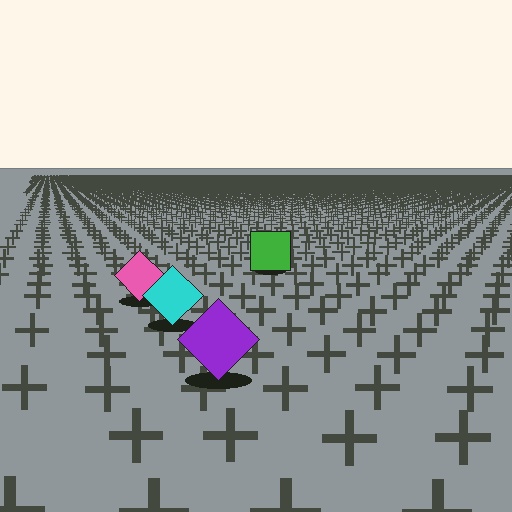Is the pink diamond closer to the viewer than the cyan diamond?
No. The cyan diamond is closer — you can tell from the texture gradient: the ground texture is coarser near it.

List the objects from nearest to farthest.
From nearest to farthest: the purple diamond, the cyan diamond, the pink diamond, the green square.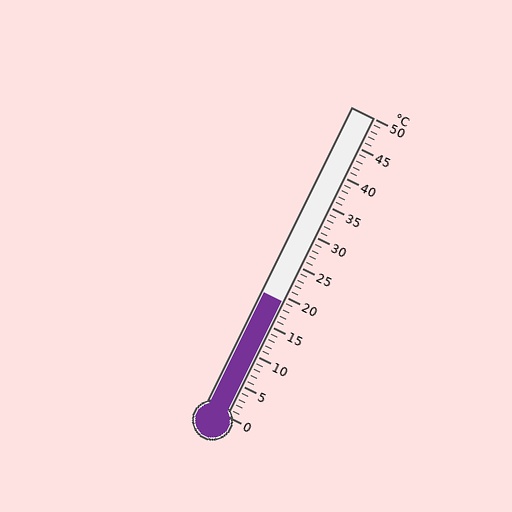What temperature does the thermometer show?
The thermometer shows approximately 19°C.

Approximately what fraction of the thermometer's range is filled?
The thermometer is filled to approximately 40% of its range.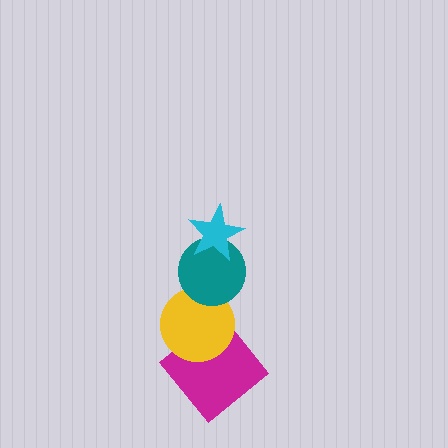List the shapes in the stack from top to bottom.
From top to bottom: the cyan star, the teal circle, the yellow circle, the magenta diamond.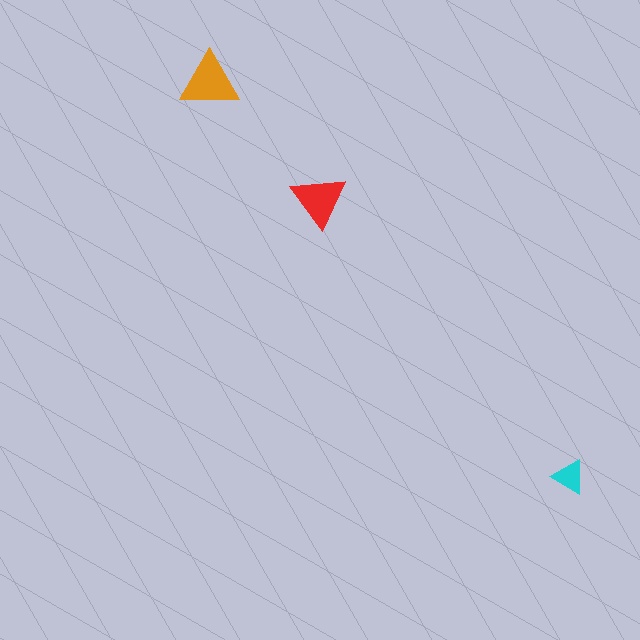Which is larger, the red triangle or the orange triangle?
The orange one.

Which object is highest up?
The orange triangle is topmost.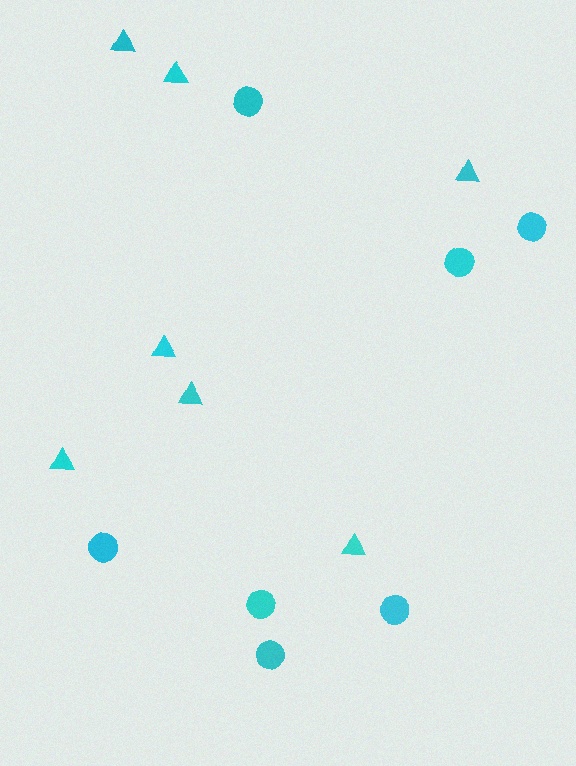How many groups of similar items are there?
There are 2 groups: one group of circles (7) and one group of triangles (7).